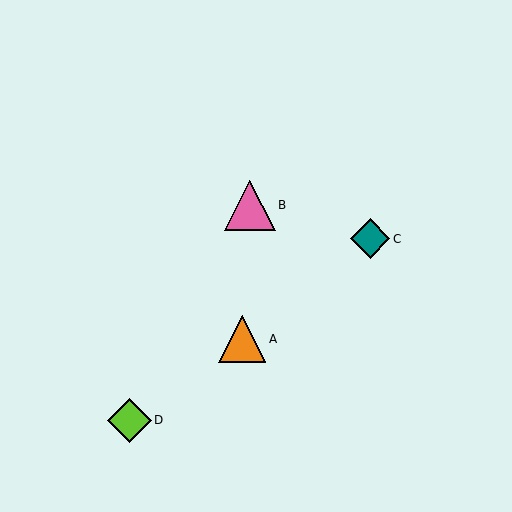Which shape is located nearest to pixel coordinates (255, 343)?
The orange triangle (labeled A) at (242, 339) is nearest to that location.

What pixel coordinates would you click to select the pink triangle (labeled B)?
Click at (250, 205) to select the pink triangle B.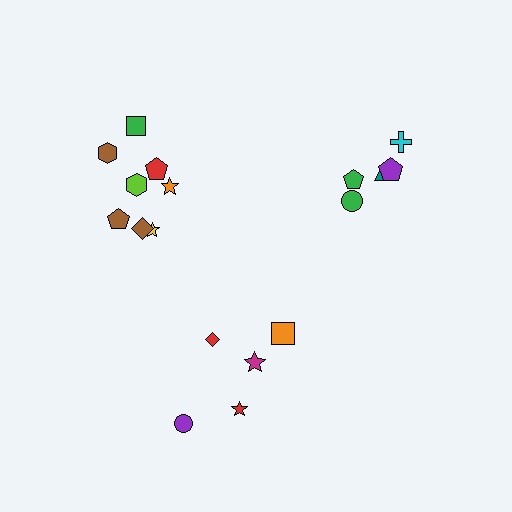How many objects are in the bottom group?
There are 5 objects.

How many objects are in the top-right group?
There are 5 objects.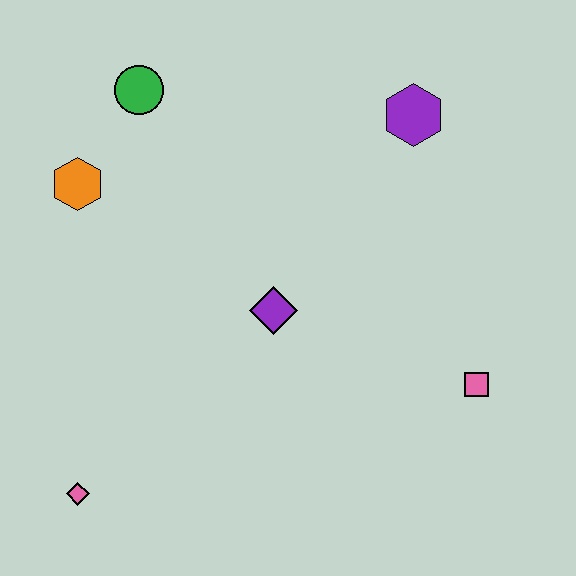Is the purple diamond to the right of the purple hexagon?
No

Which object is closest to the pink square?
The purple diamond is closest to the pink square.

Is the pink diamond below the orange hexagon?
Yes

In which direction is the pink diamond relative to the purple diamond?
The pink diamond is to the left of the purple diamond.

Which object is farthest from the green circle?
The pink square is farthest from the green circle.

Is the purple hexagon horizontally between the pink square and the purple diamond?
Yes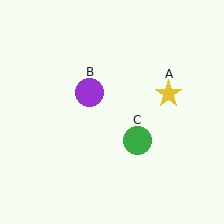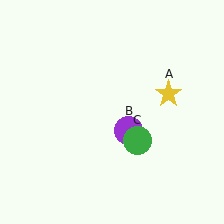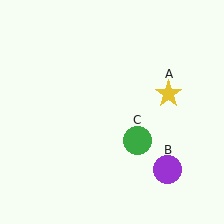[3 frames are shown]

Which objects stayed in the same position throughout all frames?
Yellow star (object A) and green circle (object C) remained stationary.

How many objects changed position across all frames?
1 object changed position: purple circle (object B).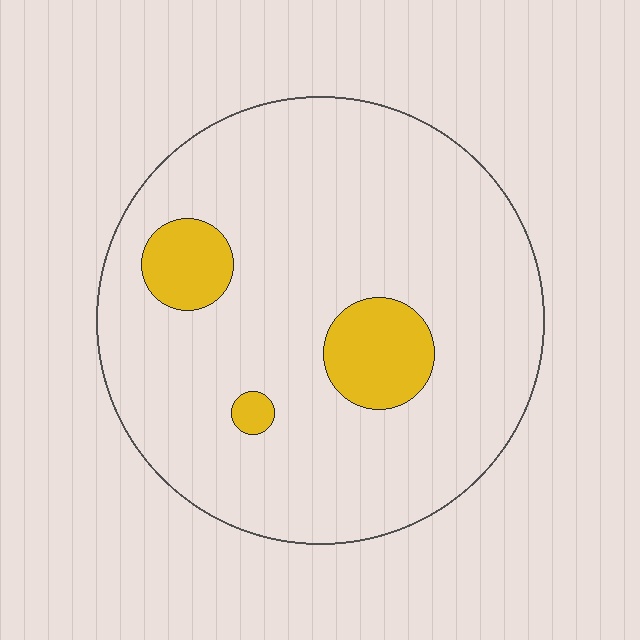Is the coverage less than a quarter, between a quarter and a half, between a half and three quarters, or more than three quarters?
Less than a quarter.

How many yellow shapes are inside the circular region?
3.